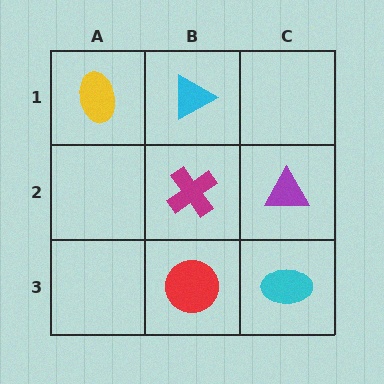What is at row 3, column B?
A red circle.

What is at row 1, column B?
A cyan triangle.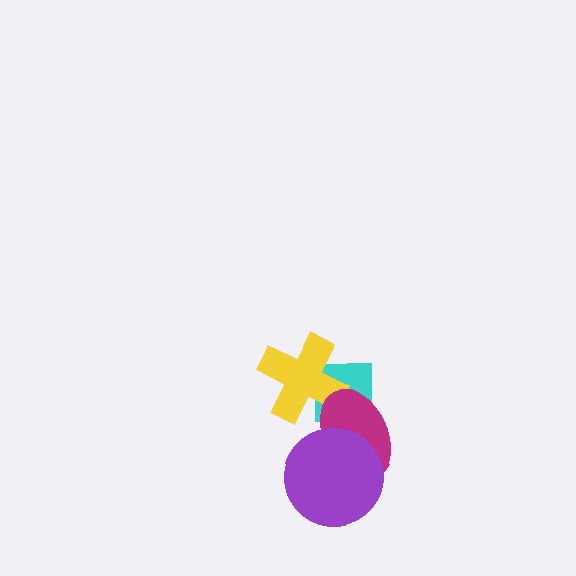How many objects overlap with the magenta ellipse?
3 objects overlap with the magenta ellipse.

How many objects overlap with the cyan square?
2 objects overlap with the cyan square.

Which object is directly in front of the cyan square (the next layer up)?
The yellow cross is directly in front of the cyan square.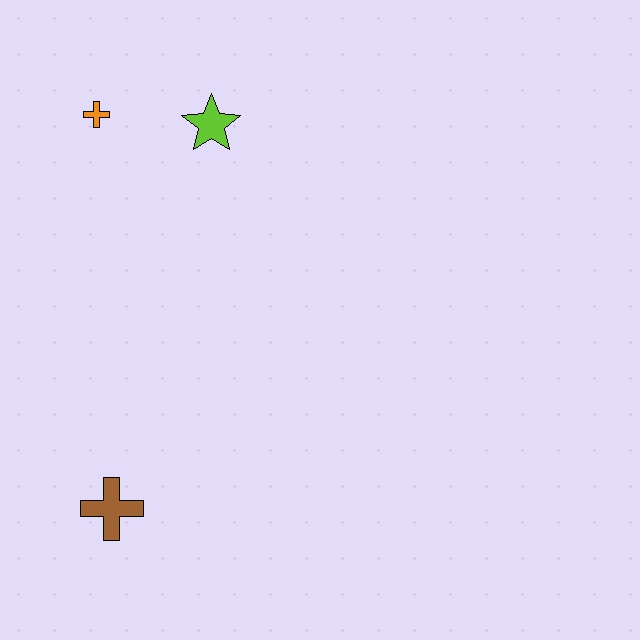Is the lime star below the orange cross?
Yes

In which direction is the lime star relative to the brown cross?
The lime star is above the brown cross.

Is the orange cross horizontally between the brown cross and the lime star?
No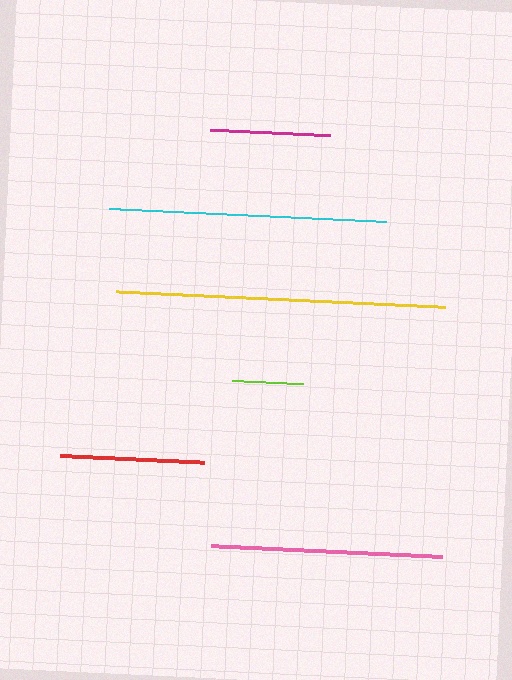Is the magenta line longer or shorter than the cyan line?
The cyan line is longer than the magenta line.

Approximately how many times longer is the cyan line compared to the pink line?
The cyan line is approximately 1.2 times the length of the pink line.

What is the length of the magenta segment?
The magenta segment is approximately 120 pixels long.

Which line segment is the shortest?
The lime line is the shortest at approximately 72 pixels.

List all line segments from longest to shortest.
From longest to shortest: yellow, cyan, pink, red, magenta, lime.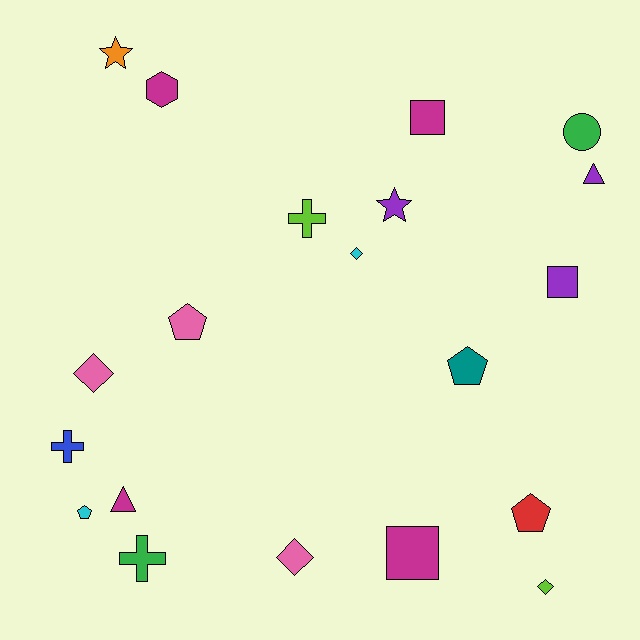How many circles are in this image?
There is 1 circle.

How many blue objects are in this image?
There is 1 blue object.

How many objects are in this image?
There are 20 objects.